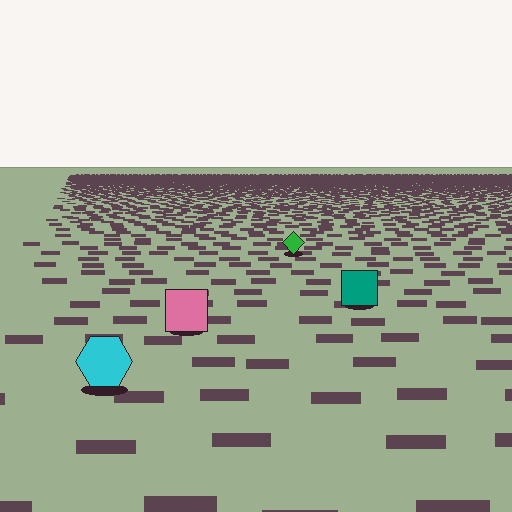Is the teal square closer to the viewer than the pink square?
No. The pink square is closer — you can tell from the texture gradient: the ground texture is coarser near it.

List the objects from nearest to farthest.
From nearest to farthest: the cyan hexagon, the pink square, the teal square, the green diamond.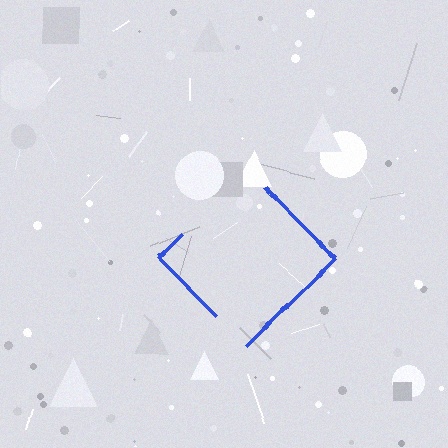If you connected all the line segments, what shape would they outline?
They would outline a diamond.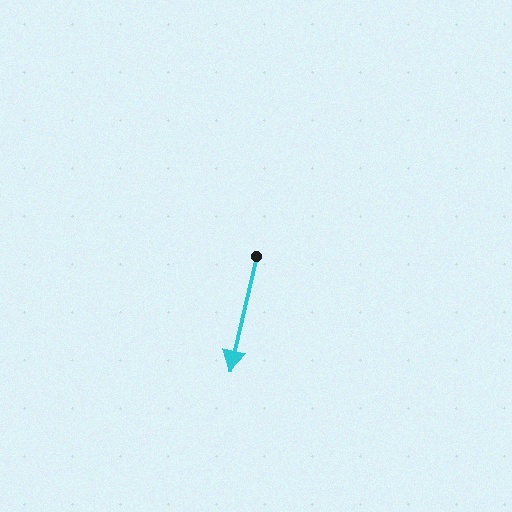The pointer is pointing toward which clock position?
Roughly 6 o'clock.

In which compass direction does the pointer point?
South.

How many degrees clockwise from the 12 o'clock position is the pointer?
Approximately 193 degrees.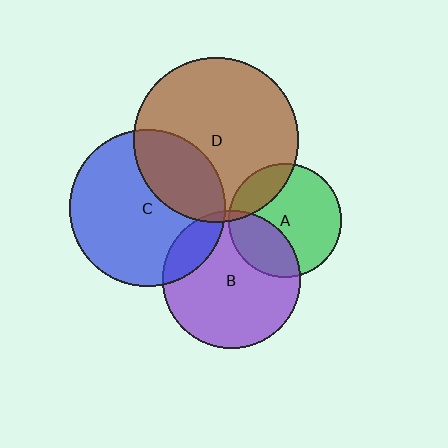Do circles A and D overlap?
Yes.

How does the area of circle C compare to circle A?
Approximately 1.9 times.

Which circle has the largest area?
Circle D (brown).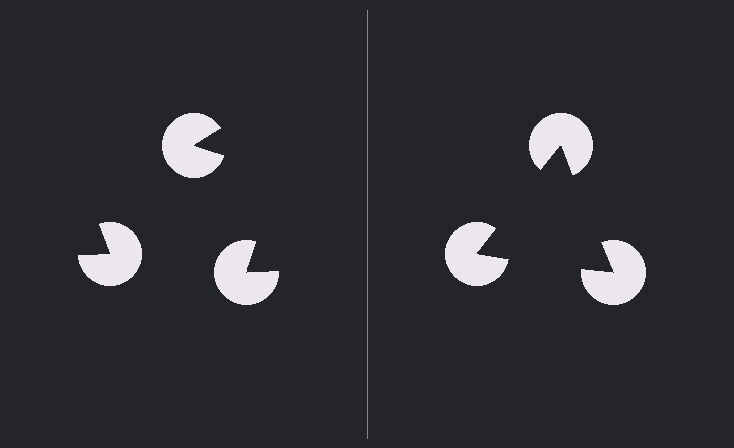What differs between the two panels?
The pac-man discs are positioned identically on both sides; only the wedge orientations differ. On the right they align to a triangle; on the left they are misaligned.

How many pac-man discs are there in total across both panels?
6 — 3 on each side.